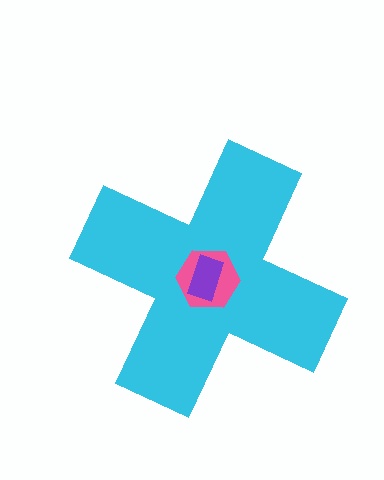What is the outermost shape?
The cyan cross.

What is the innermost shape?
The purple rectangle.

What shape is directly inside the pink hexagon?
The purple rectangle.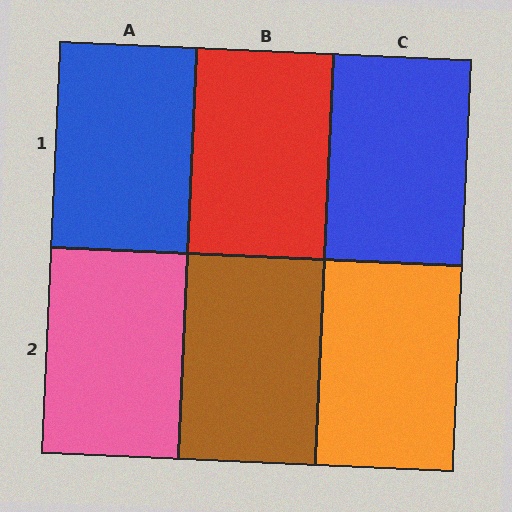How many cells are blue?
2 cells are blue.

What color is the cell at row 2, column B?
Brown.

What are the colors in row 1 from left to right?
Blue, red, blue.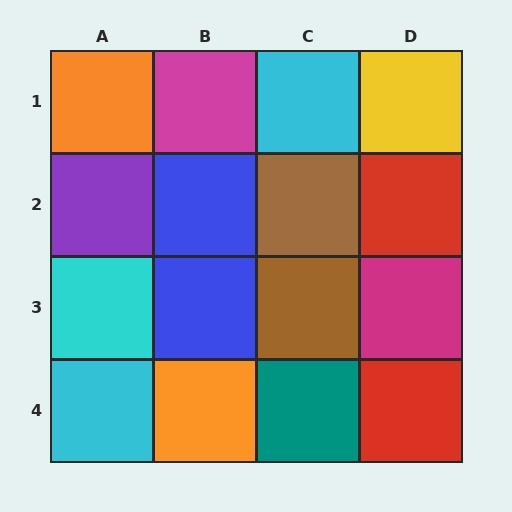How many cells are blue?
2 cells are blue.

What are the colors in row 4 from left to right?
Cyan, orange, teal, red.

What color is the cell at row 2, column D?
Red.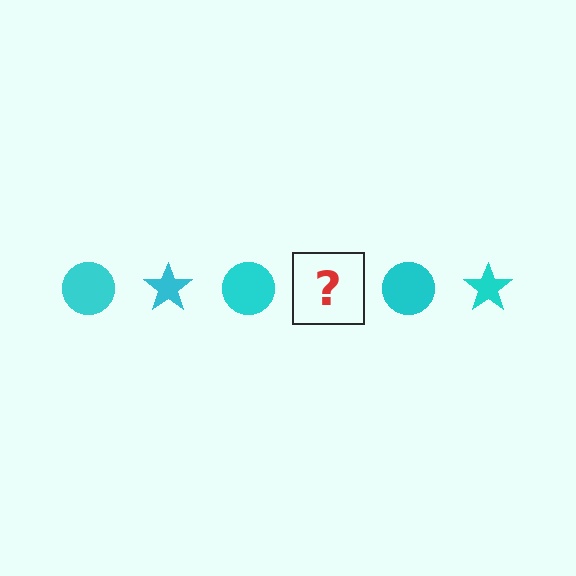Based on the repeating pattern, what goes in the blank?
The blank should be a cyan star.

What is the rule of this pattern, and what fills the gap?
The rule is that the pattern cycles through circle, star shapes in cyan. The gap should be filled with a cyan star.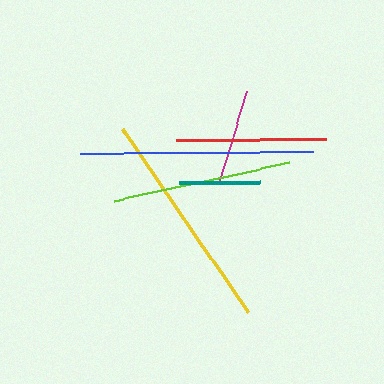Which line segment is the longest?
The blue line is the longest at approximately 233 pixels.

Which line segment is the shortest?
The teal line is the shortest at approximately 81 pixels.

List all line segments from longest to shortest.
From longest to shortest: blue, yellow, lime, red, magenta, teal.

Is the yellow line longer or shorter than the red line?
The yellow line is longer than the red line.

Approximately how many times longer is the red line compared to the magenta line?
The red line is approximately 1.6 times the length of the magenta line.